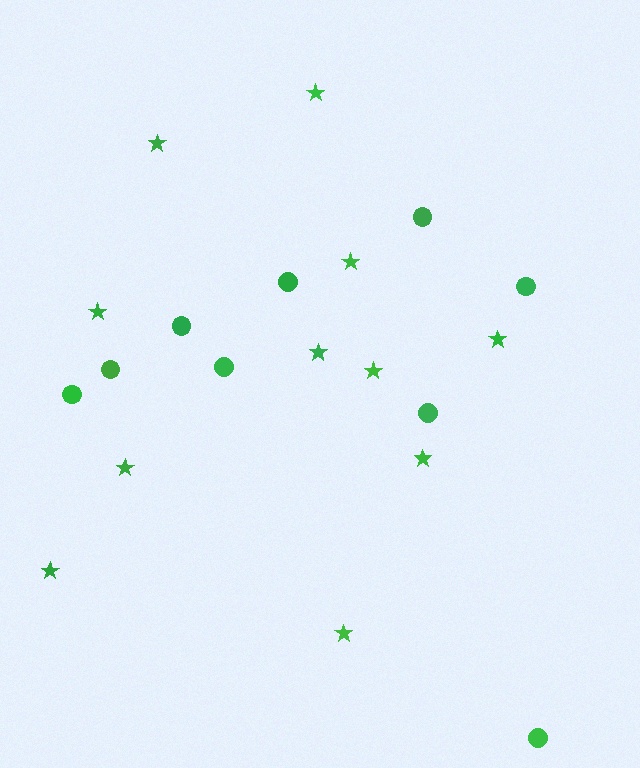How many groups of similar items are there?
There are 2 groups: one group of stars (11) and one group of circles (9).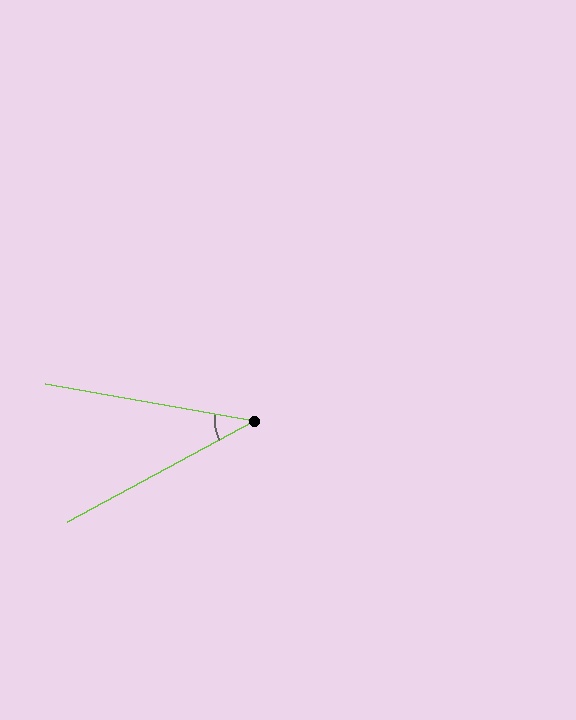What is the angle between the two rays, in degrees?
Approximately 39 degrees.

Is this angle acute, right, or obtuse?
It is acute.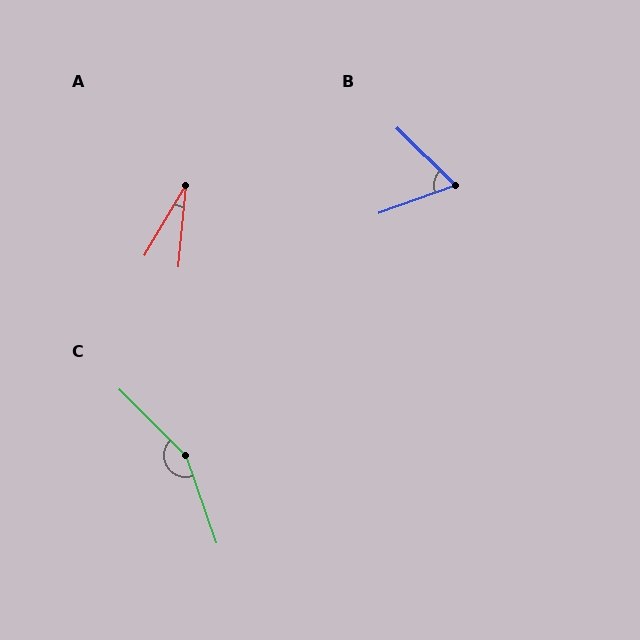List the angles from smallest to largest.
A (25°), B (64°), C (154°).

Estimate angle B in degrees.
Approximately 64 degrees.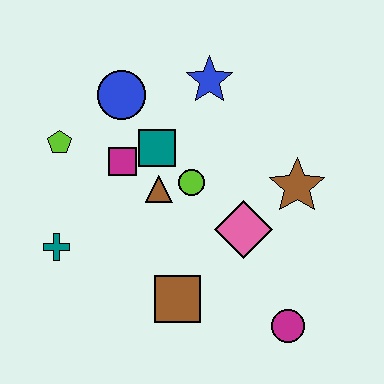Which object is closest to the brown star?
The pink diamond is closest to the brown star.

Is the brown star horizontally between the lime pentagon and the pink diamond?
No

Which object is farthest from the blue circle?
The magenta circle is farthest from the blue circle.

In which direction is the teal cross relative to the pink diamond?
The teal cross is to the left of the pink diamond.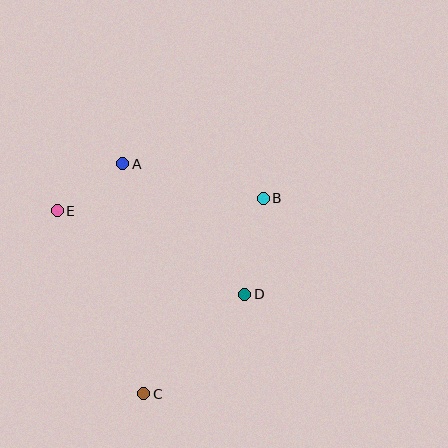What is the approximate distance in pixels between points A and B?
The distance between A and B is approximately 145 pixels.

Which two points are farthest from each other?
Points A and C are farthest from each other.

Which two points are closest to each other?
Points A and E are closest to each other.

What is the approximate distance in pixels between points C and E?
The distance between C and E is approximately 202 pixels.